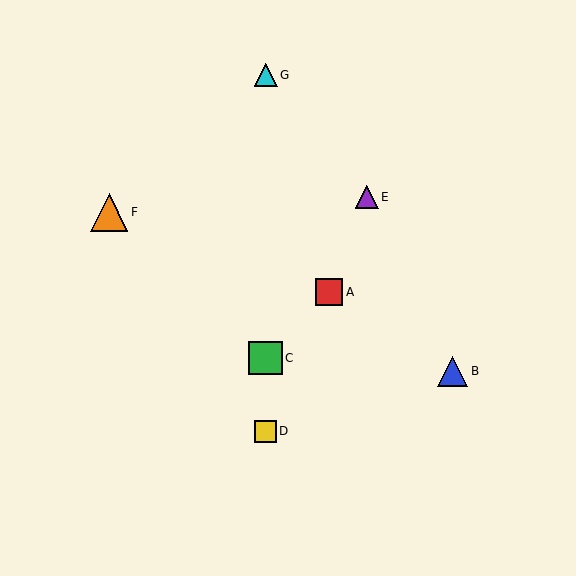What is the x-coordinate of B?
Object B is at x≈453.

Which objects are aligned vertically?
Objects C, D, G are aligned vertically.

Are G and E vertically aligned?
No, G is at x≈266 and E is at x≈367.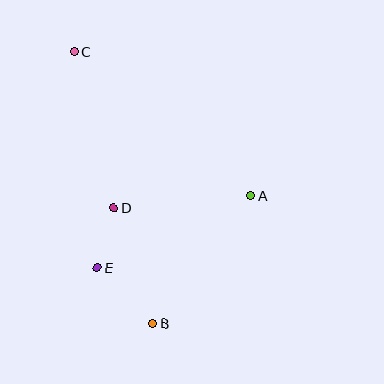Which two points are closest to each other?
Points D and E are closest to each other.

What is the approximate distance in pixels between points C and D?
The distance between C and D is approximately 161 pixels.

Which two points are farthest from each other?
Points B and C are farthest from each other.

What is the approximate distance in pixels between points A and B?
The distance between A and B is approximately 161 pixels.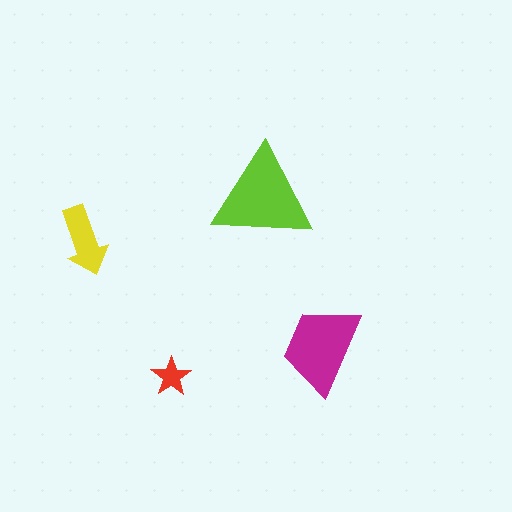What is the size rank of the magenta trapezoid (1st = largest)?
2nd.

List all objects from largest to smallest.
The lime triangle, the magenta trapezoid, the yellow arrow, the red star.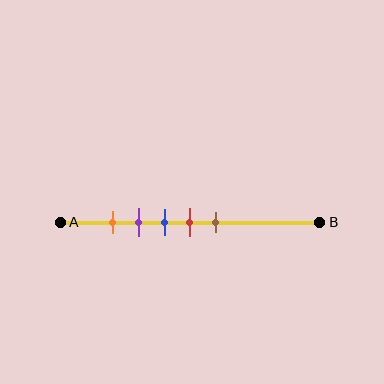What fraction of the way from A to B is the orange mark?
The orange mark is approximately 20% (0.2) of the way from A to B.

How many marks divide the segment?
There are 5 marks dividing the segment.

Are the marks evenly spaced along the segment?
Yes, the marks are approximately evenly spaced.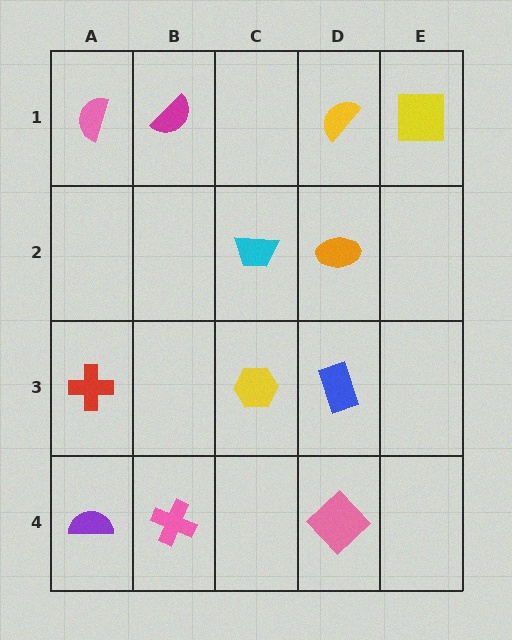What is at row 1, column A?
A pink semicircle.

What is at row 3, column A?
A red cross.